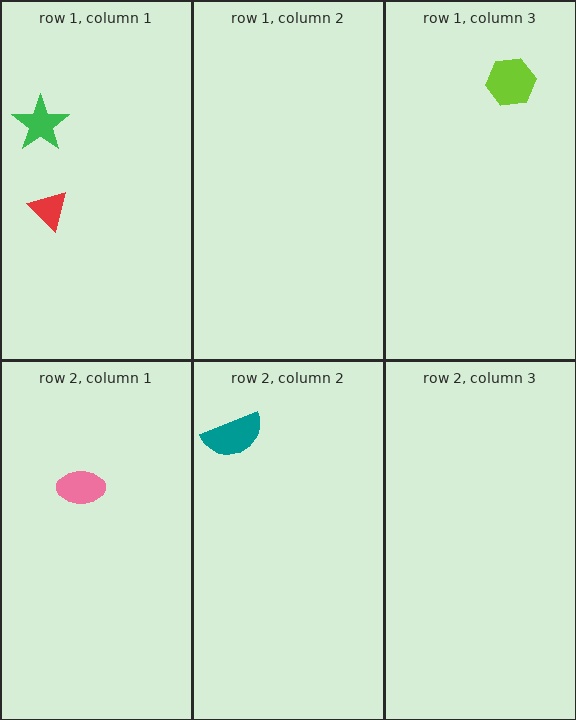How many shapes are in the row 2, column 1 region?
1.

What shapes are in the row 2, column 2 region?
The teal semicircle.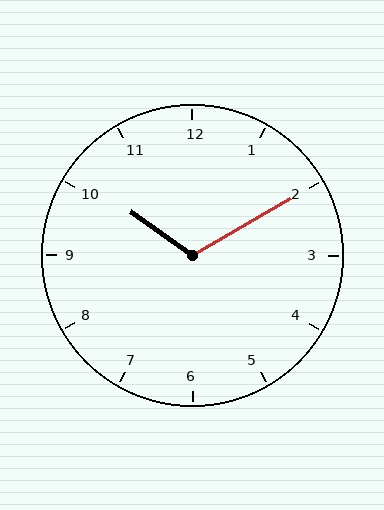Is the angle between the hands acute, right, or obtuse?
It is obtuse.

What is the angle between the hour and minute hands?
Approximately 115 degrees.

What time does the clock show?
10:10.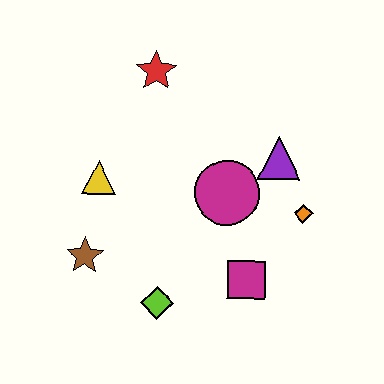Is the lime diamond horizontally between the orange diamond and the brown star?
Yes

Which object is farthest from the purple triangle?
The brown star is farthest from the purple triangle.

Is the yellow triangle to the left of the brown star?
No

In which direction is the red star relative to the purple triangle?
The red star is to the left of the purple triangle.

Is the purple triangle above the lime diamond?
Yes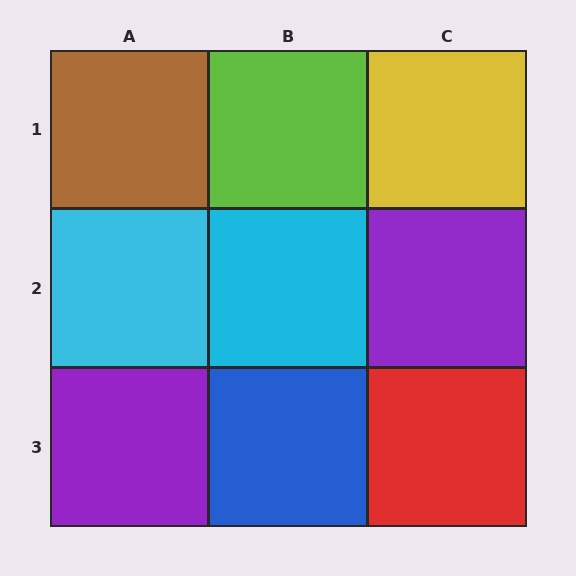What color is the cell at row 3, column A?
Purple.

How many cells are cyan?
2 cells are cyan.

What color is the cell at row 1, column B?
Lime.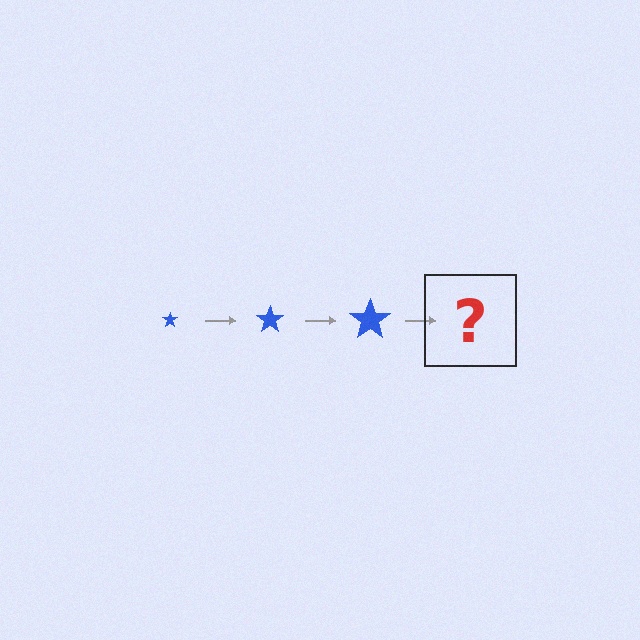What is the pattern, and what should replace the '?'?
The pattern is that the star gets progressively larger each step. The '?' should be a blue star, larger than the previous one.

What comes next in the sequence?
The next element should be a blue star, larger than the previous one.